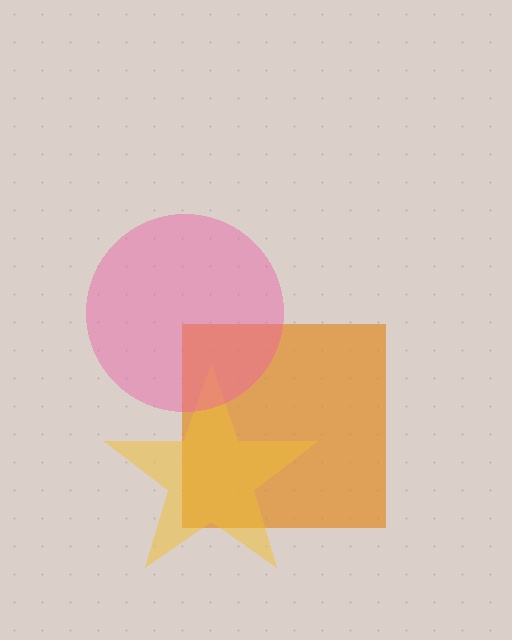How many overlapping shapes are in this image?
There are 3 overlapping shapes in the image.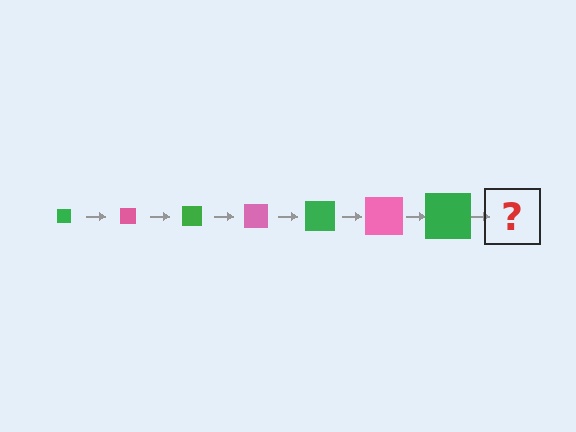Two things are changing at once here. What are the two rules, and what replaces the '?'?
The two rules are that the square grows larger each step and the color cycles through green and pink. The '?' should be a pink square, larger than the previous one.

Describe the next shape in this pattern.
It should be a pink square, larger than the previous one.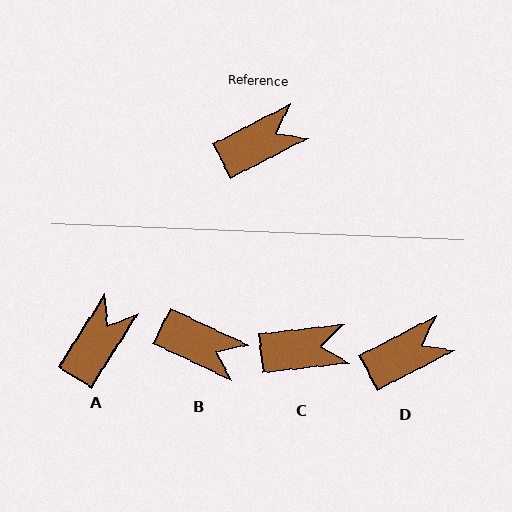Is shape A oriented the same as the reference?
No, it is off by about 31 degrees.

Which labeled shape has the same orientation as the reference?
D.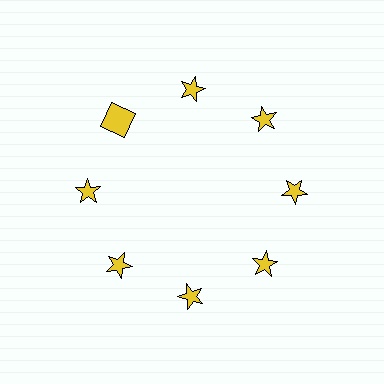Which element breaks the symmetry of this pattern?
The yellow square at roughly the 10 o'clock position breaks the symmetry. All other shapes are yellow stars.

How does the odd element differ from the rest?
It has a different shape: square instead of star.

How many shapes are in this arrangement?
There are 8 shapes arranged in a ring pattern.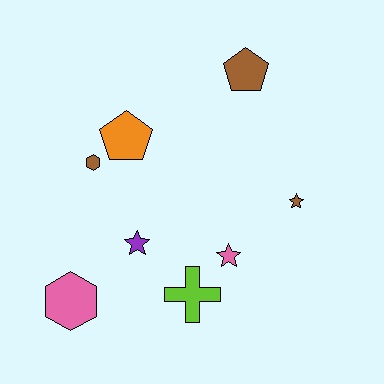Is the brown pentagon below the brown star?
No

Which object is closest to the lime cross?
The pink star is closest to the lime cross.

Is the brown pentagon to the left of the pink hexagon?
No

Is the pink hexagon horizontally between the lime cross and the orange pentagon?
No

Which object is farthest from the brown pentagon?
The pink hexagon is farthest from the brown pentagon.